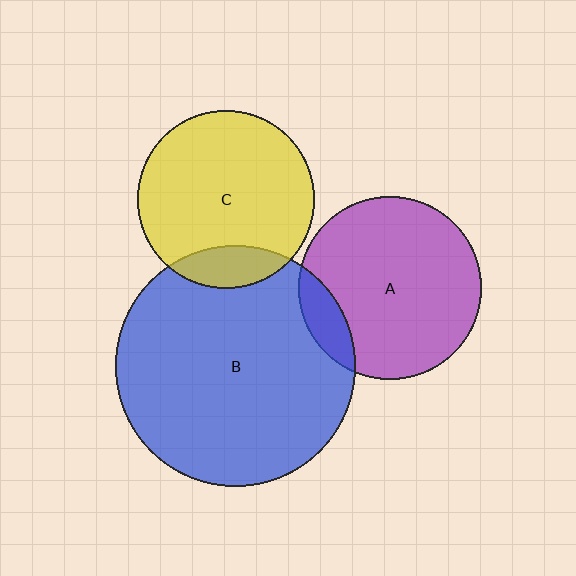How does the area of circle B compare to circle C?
Approximately 1.8 times.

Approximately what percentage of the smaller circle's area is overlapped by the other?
Approximately 15%.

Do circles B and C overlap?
Yes.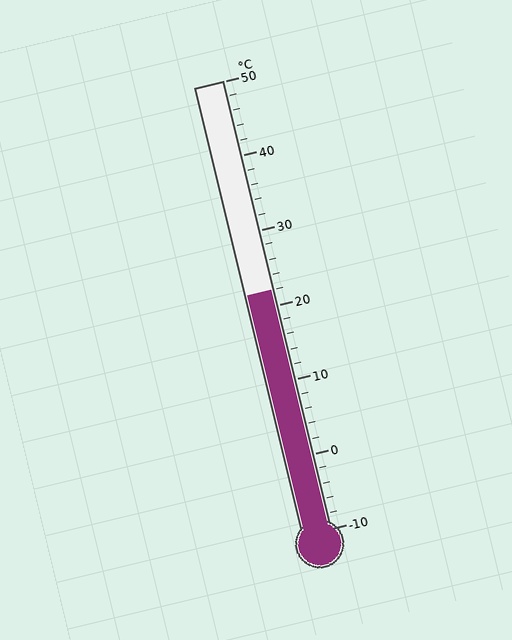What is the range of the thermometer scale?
The thermometer scale ranges from -10°C to 50°C.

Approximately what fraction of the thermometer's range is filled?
The thermometer is filled to approximately 55% of its range.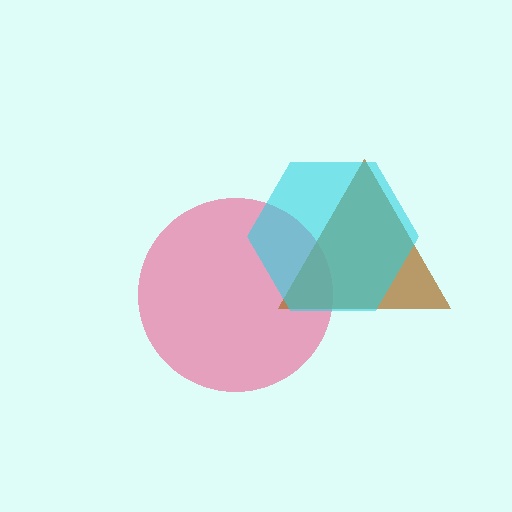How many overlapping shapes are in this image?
There are 3 overlapping shapes in the image.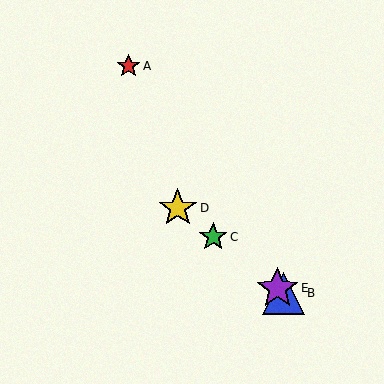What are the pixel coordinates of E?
Object E is at (277, 289).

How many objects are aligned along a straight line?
4 objects (B, C, D, E) are aligned along a straight line.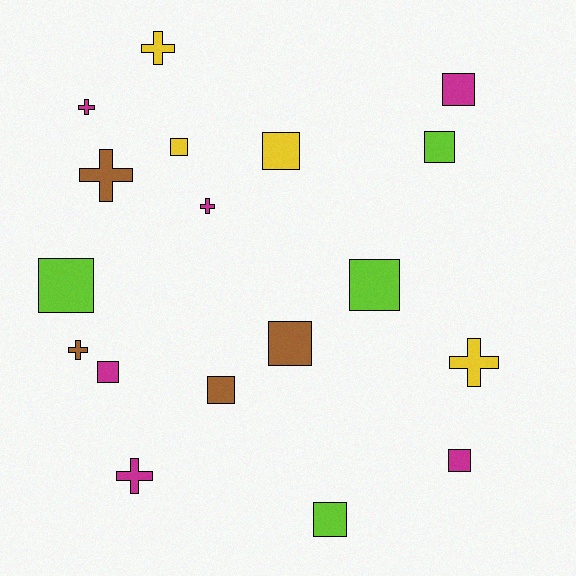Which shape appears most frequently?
Square, with 11 objects.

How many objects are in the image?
There are 18 objects.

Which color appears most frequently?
Magenta, with 6 objects.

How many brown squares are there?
There are 2 brown squares.